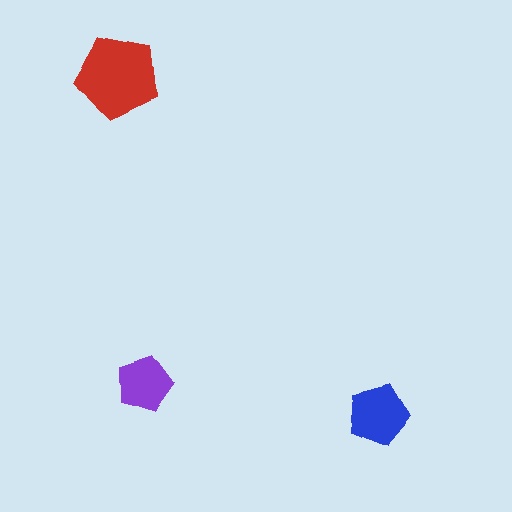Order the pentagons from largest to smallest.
the red one, the blue one, the purple one.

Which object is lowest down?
The blue pentagon is bottommost.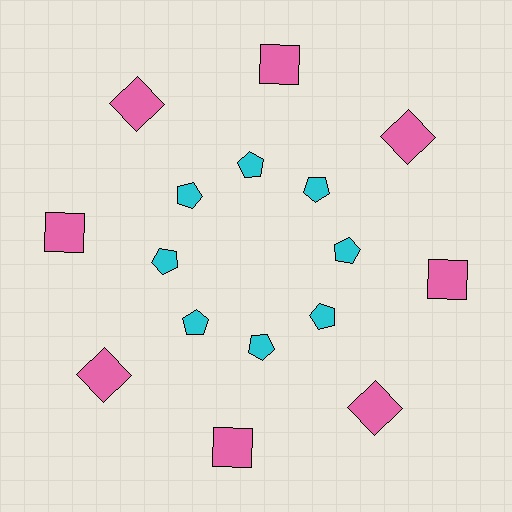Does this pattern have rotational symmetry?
Yes, this pattern has 8-fold rotational symmetry. It looks the same after rotating 45 degrees around the center.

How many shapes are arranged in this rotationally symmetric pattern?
There are 16 shapes, arranged in 8 groups of 2.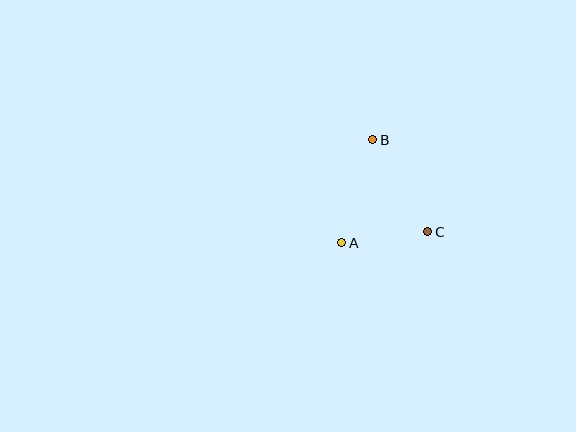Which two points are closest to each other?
Points A and C are closest to each other.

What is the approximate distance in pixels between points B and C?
The distance between B and C is approximately 107 pixels.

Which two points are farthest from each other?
Points A and B are farthest from each other.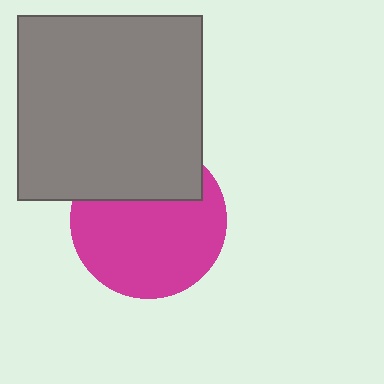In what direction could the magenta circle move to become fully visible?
The magenta circle could move down. That would shift it out from behind the gray square entirely.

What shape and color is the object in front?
The object in front is a gray square.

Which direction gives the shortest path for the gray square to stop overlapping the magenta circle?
Moving up gives the shortest separation.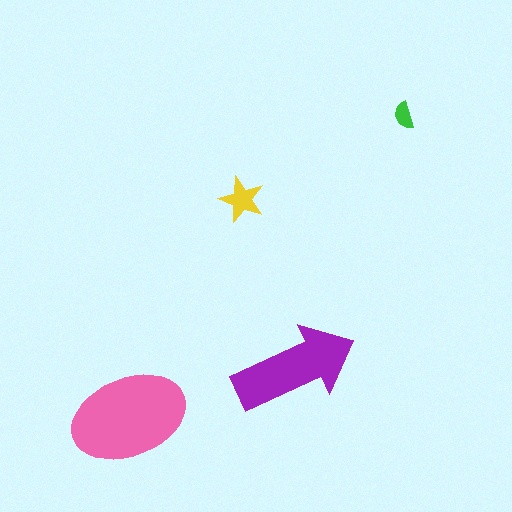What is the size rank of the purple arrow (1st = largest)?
2nd.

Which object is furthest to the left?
The pink ellipse is leftmost.